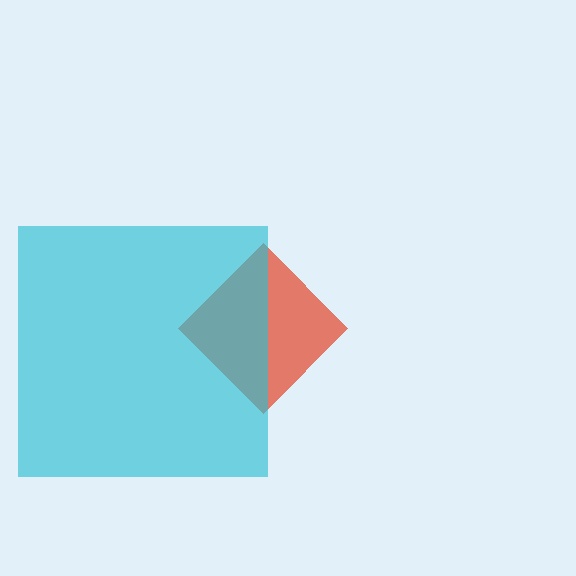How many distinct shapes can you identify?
There are 2 distinct shapes: a red diamond, a cyan square.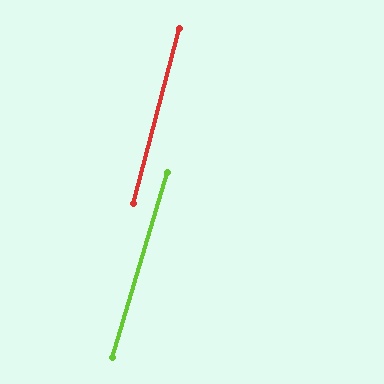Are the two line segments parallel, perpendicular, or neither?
Parallel — their directions differ by only 1.6°.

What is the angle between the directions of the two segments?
Approximately 2 degrees.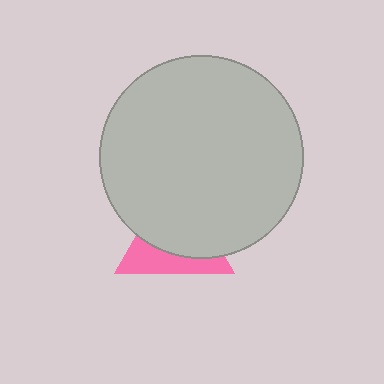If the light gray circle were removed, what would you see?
You would see the complete pink triangle.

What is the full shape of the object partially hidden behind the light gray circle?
The partially hidden object is a pink triangle.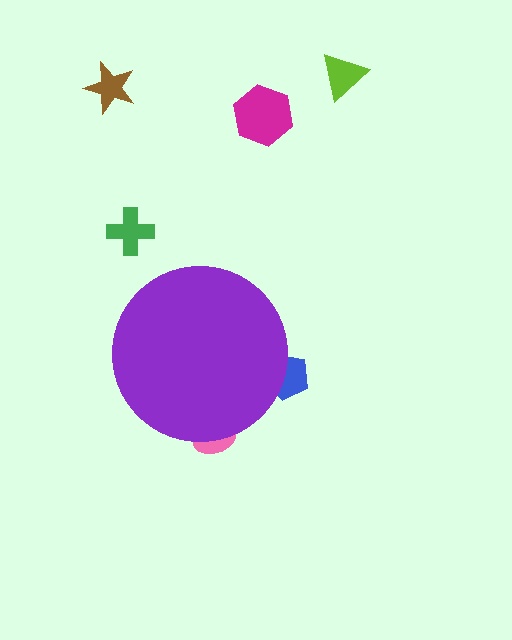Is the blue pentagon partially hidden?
Yes, the blue pentagon is partially hidden behind the purple circle.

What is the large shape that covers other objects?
A purple circle.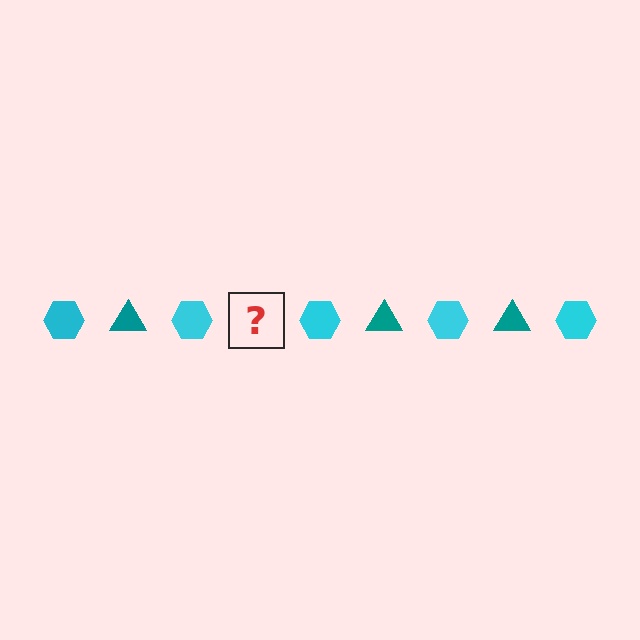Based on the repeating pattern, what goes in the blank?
The blank should be a teal triangle.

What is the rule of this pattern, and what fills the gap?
The rule is that the pattern alternates between cyan hexagon and teal triangle. The gap should be filled with a teal triangle.